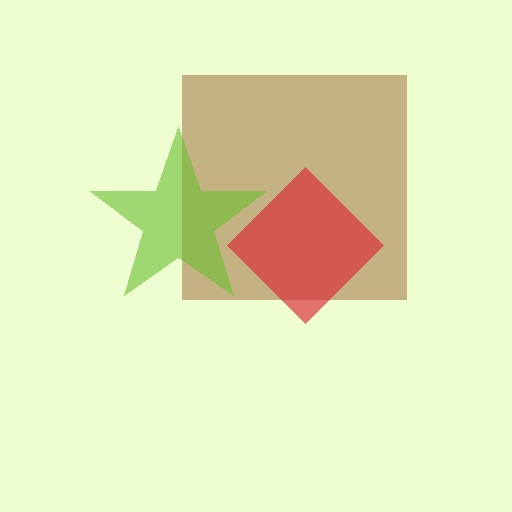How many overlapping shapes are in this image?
There are 3 overlapping shapes in the image.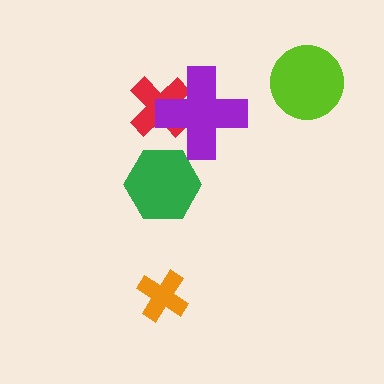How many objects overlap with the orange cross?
0 objects overlap with the orange cross.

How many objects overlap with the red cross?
1 object overlaps with the red cross.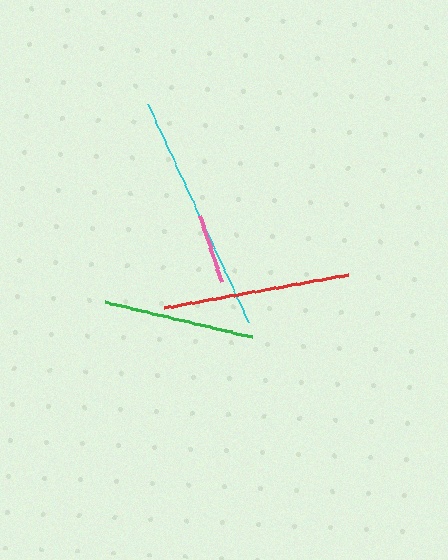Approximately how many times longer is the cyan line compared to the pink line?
The cyan line is approximately 3.4 times the length of the pink line.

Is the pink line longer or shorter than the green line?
The green line is longer than the pink line.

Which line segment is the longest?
The cyan line is the longest at approximately 240 pixels.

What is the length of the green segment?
The green segment is approximately 151 pixels long.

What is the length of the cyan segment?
The cyan segment is approximately 240 pixels long.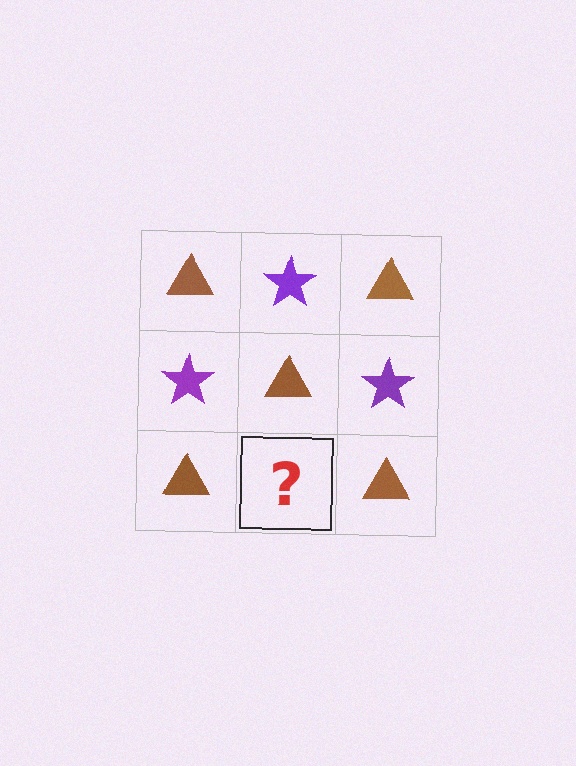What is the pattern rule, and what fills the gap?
The rule is that it alternates brown triangle and purple star in a checkerboard pattern. The gap should be filled with a purple star.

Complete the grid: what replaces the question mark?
The question mark should be replaced with a purple star.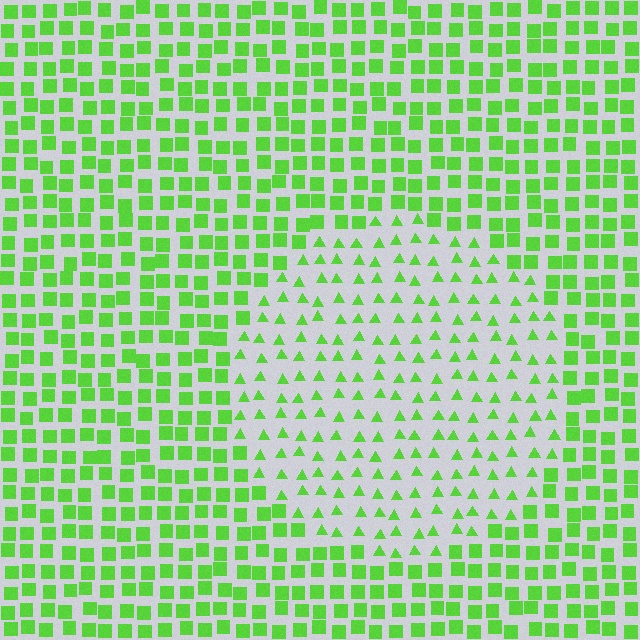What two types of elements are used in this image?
The image uses triangles inside the circle region and squares outside it.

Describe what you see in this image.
The image is filled with small lime elements arranged in a uniform grid. A circle-shaped region contains triangles, while the surrounding area contains squares. The boundary is defined purely by the change in element shape.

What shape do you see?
I see a circle.